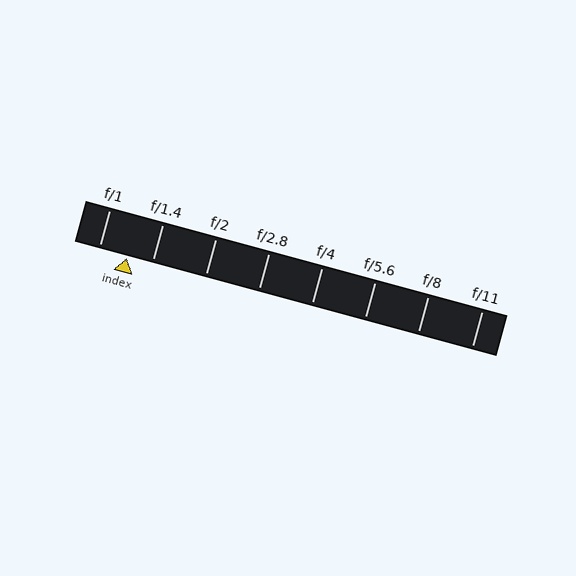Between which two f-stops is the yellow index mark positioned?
The index mark is between f/1 and f/1.4.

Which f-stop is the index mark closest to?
The index mark is closest to f/1.4.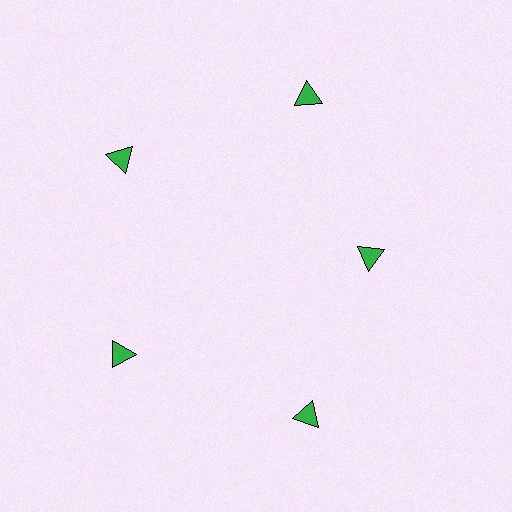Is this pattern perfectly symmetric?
No. The 5 green triangles are arranged in a ring, but one element near the 3 o'clock position is pulled inward toward the center, breaking the 5-fold rotational symmetry.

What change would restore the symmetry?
The symmetry would be restored by moving it outward, back onto the ring so that all 5 triangles sit at equal angles and equal distance from the center.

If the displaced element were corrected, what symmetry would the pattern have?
It would have 5-fold rotational symmetry — the pattern would map onto itself every 72 degrees.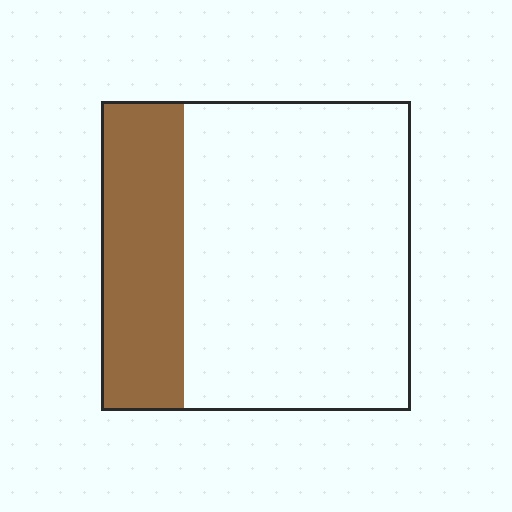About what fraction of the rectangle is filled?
About one quarter (1/4).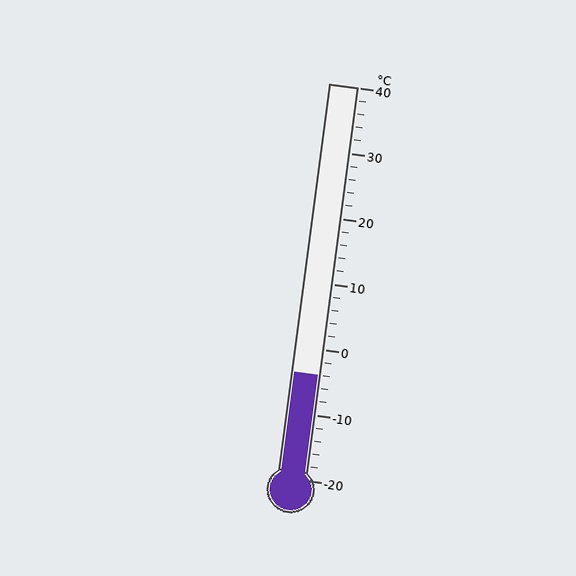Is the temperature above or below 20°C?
The temperature is below 20°C.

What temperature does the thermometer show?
The thermometer shows approximately -4°C.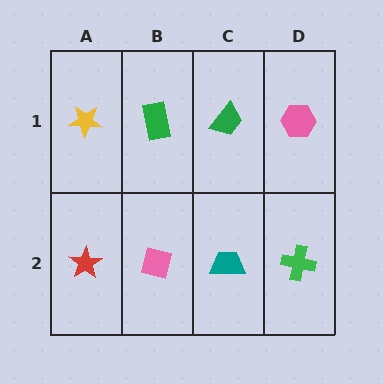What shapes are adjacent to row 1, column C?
A teal trapezoid (row 2, column C), a green rectangle (row 1, column B), a pink hexagon (row 1, column D).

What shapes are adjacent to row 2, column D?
A pink hexagon (row 1, column D), a teal trapezoid (row 2, column C).